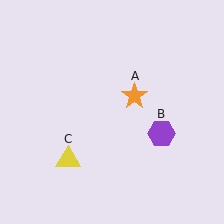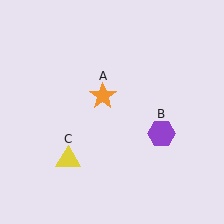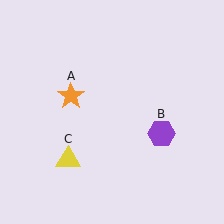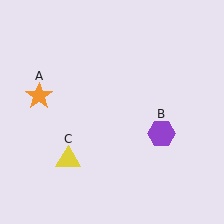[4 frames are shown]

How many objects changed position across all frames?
1 object changed position: orange star (object A).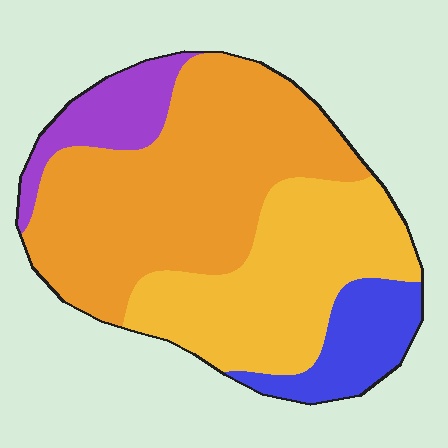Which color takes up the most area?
Orange, at roughly 45%.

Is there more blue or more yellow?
Yellow.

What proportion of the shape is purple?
Purple covers roughly 10% of the shape.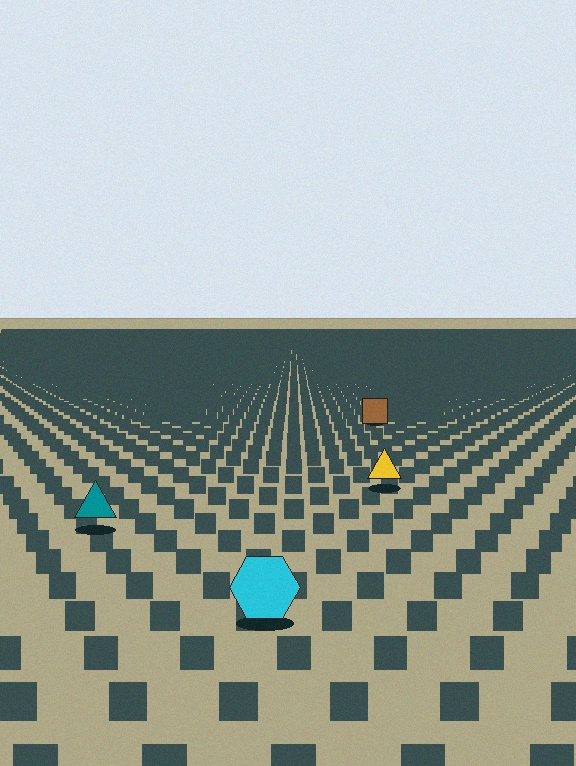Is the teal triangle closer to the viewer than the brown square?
Yes. The teal triangle is closer — you can tell from the texture gradient: the ground texture is coarser near it.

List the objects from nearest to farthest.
From nearest to farthest: the cyan hexagon, the teal triangle, the yellow triangle, the brown square.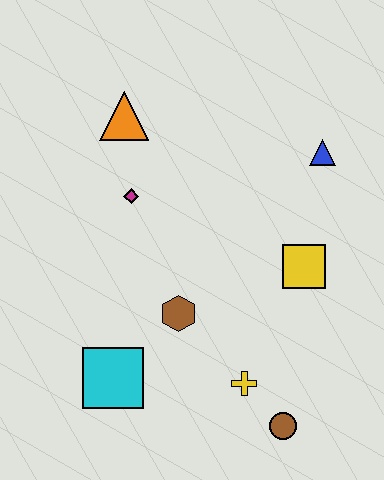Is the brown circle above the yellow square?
No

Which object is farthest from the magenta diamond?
The brown circle is farthest from the magenta diamond.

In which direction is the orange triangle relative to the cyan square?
The orange triangle is above the cyan square.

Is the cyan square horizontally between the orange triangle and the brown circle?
No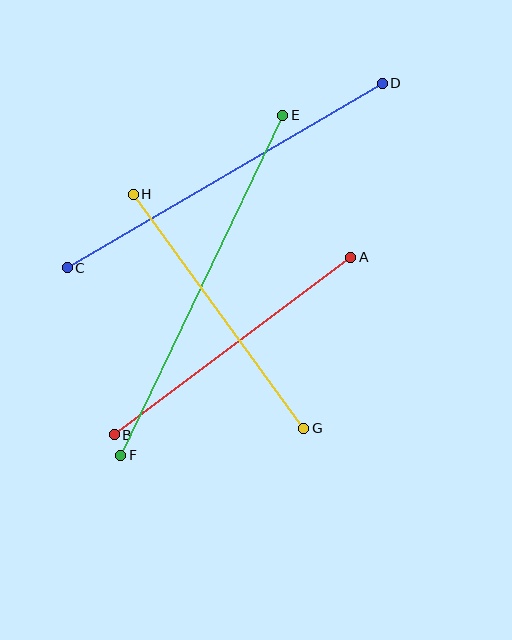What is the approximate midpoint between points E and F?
The midpoint is at approximately (202, 285) pixels.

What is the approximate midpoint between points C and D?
The midpoint is at approximately (225, 175) pixels.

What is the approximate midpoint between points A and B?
The midpoint is at approximately (232, 346) pixels.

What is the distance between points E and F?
The distance is approximately 377 pixels.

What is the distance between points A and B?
The distance is approximately 296 pixels.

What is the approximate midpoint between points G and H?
The midpoint is at approximately (218, 311) pixels.